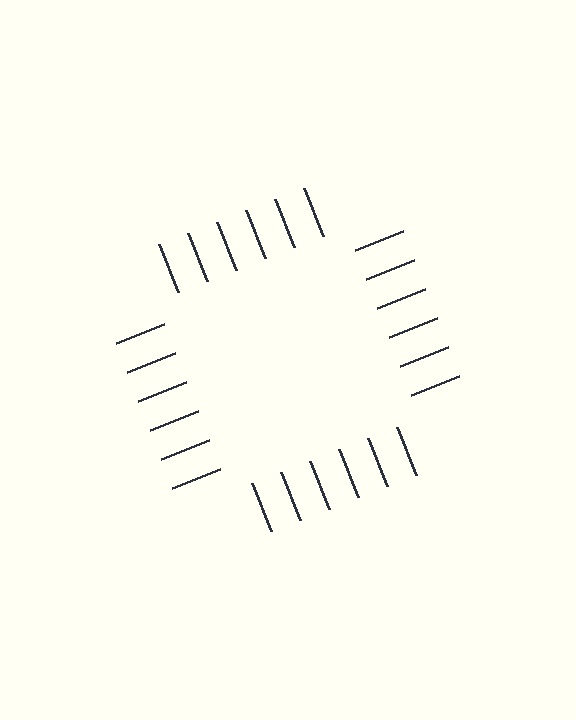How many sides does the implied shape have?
4 sides — the line-ends trace a square.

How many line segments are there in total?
24 — 6 along each of the 4 edges.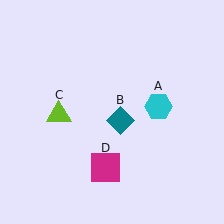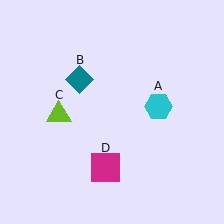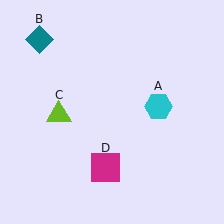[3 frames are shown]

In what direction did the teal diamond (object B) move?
The teal diamond (object B) moved up and to the left.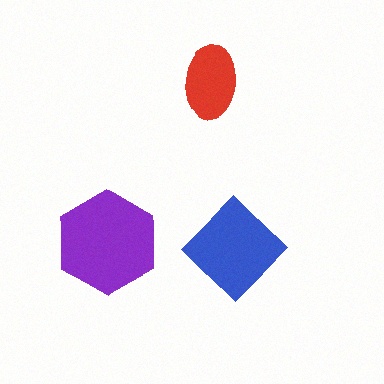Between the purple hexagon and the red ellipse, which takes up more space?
The purple hexagon.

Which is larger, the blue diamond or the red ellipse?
The blue diamond.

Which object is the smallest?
The red ellipse.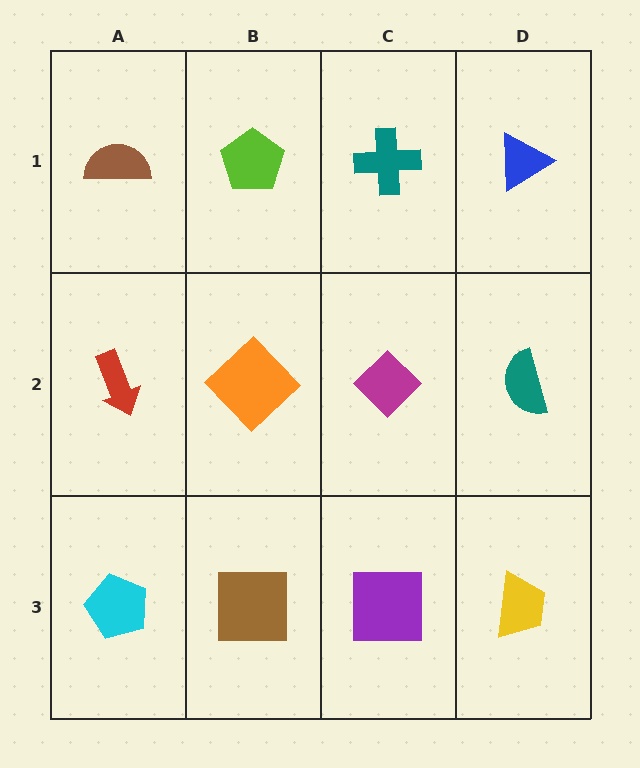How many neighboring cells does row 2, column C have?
4.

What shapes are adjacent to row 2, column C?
A teal cross (row 1, column C), a purple square (row 3, column C), an orange diamond (row 2, column B), a teal semicircle (row 2, column D).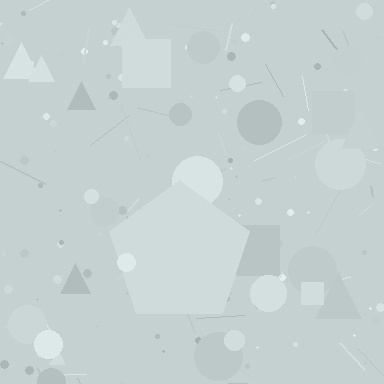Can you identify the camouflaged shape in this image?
The camouflaged shape is a pentagon.